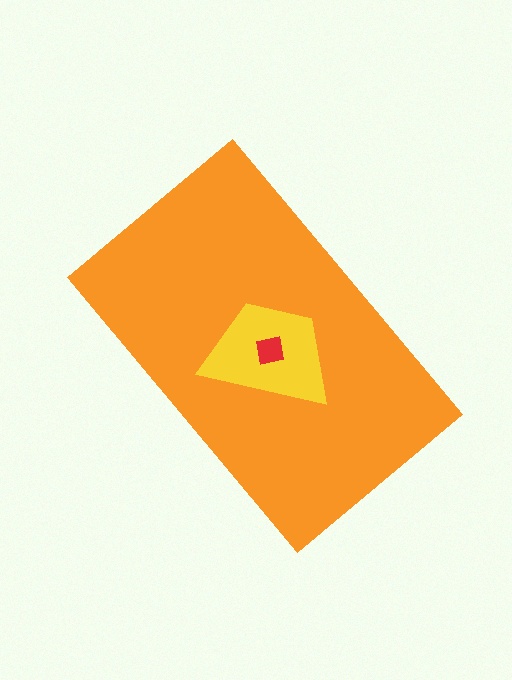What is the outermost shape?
The orange rectangle.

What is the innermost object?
The red square.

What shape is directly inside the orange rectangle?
The yellow trapezoid.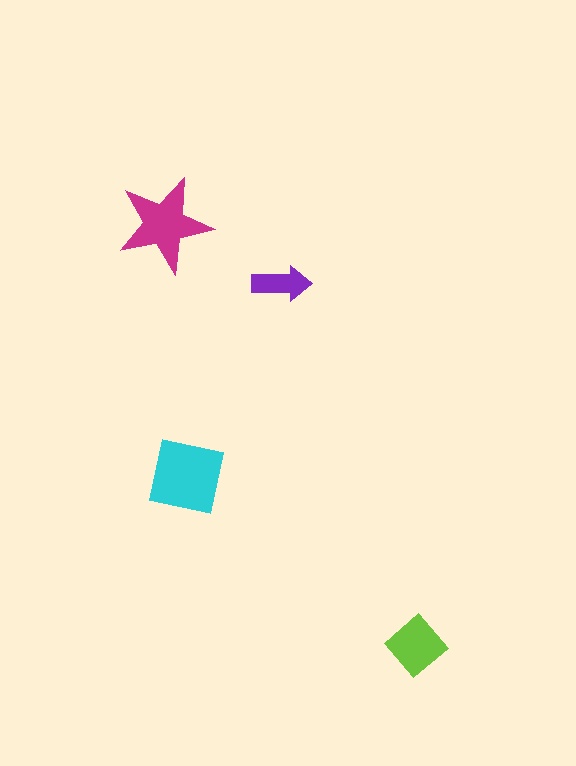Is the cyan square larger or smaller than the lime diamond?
Larger.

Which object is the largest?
The cyan square.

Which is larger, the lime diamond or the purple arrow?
The lime diamond.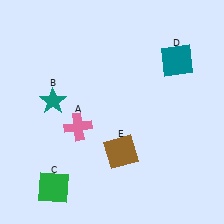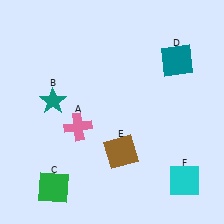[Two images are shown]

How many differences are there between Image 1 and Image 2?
There is 1 difference between the two images.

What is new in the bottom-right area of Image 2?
A cyan square (F) was added in the bottom-right area of Image 2.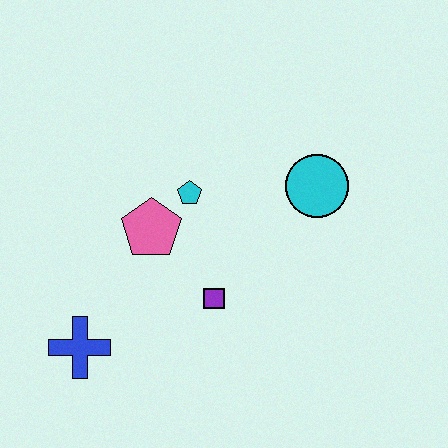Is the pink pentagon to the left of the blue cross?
No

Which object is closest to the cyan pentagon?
The pink pentagon is closest to the cyan pentagon.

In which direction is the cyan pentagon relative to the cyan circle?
The cyan pentagon is to the left of the cyan circle.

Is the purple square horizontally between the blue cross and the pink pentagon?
No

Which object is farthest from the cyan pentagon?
The blue cross is farthest from the cyan pentagon.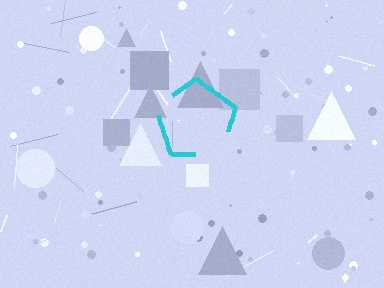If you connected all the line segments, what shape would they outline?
They would outline a pentagon.